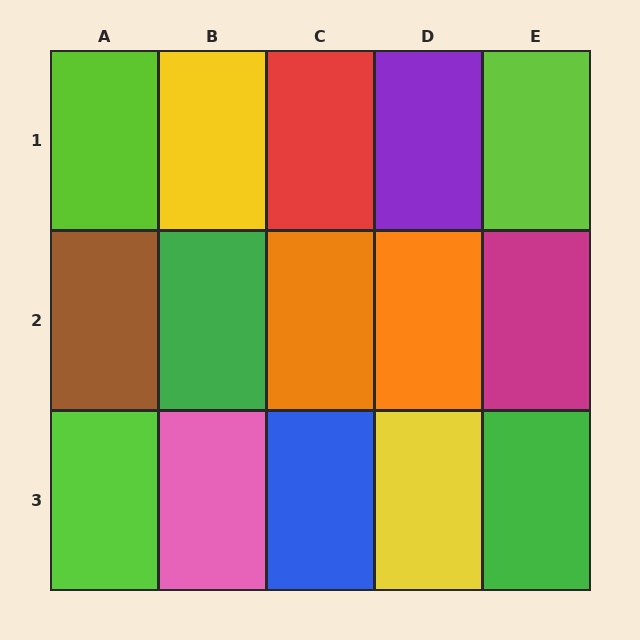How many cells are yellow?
2 cells are yellow.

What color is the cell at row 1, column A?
Lime.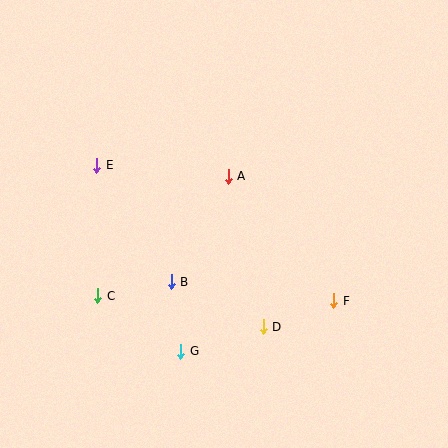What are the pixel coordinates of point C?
Point C is at (98, 296).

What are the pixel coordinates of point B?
Point B is at (171, 282).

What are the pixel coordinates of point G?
Point G is at (181, 351).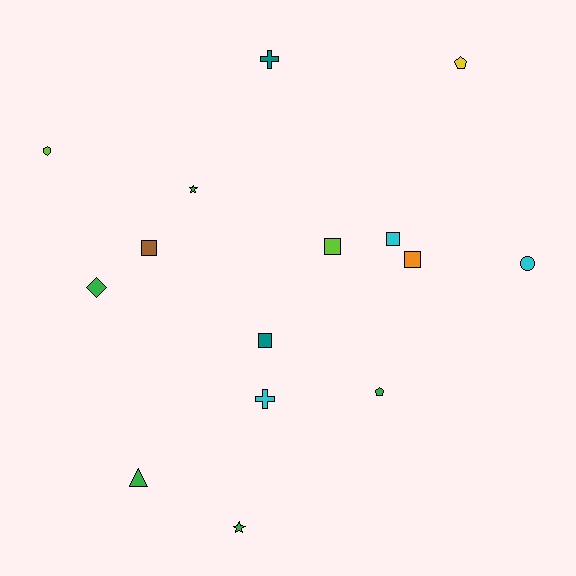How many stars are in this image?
There are 2 stars.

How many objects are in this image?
There are 15 objects.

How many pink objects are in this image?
There are no pink objects.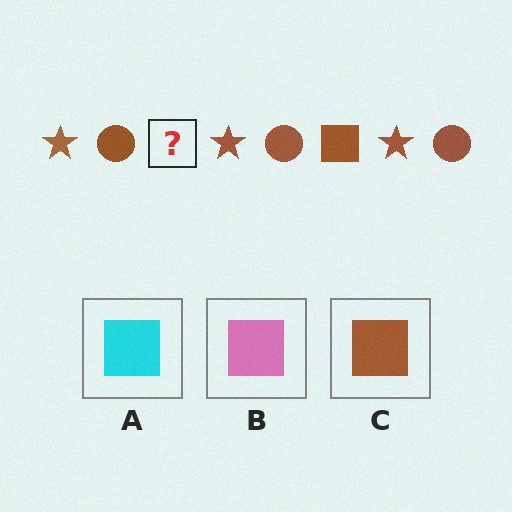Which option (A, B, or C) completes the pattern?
C.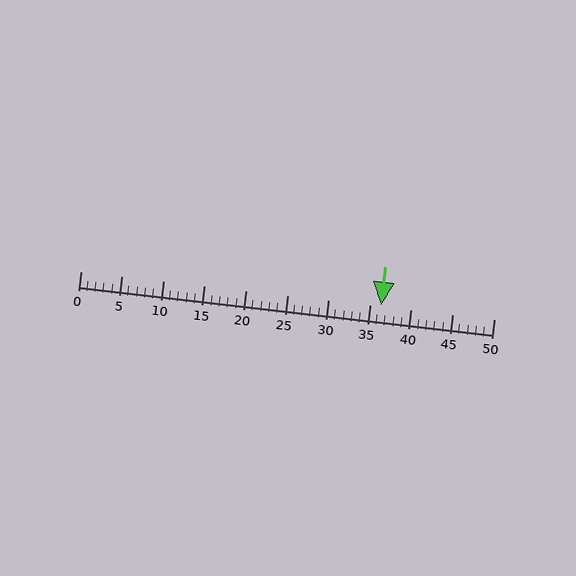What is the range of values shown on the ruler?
The ruler shows values from 0 to 50.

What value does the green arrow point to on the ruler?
The green arrow points to approximately 36.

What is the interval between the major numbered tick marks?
The major tick marks are spaced 5 units apart.